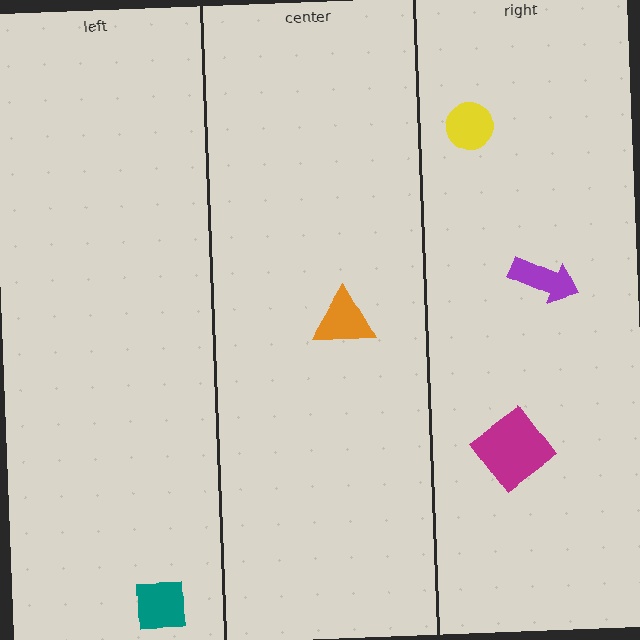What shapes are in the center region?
The orange triangle.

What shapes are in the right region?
The purple arrow, the yellow circle, the magenta diamond.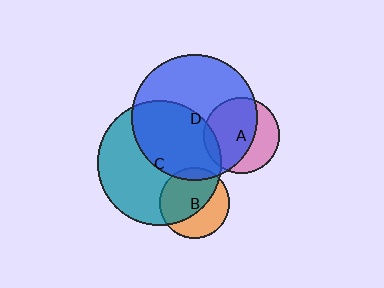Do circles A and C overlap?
Yes.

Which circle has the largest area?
Circle D (blue).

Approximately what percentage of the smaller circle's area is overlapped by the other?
Approximately 10%.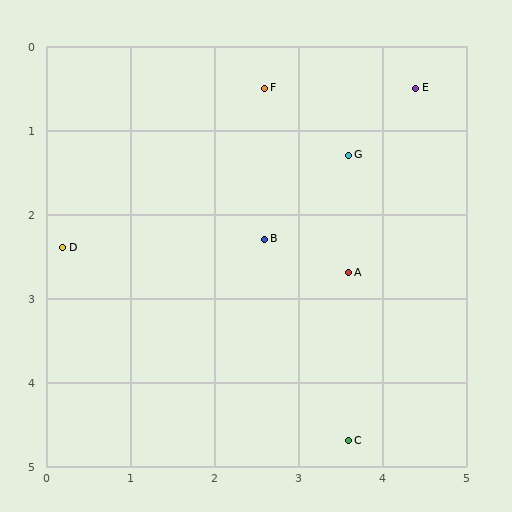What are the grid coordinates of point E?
Point E is at approximately (4.4, 0.5).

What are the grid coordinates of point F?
Point F is at approximately (2.6, 0.5).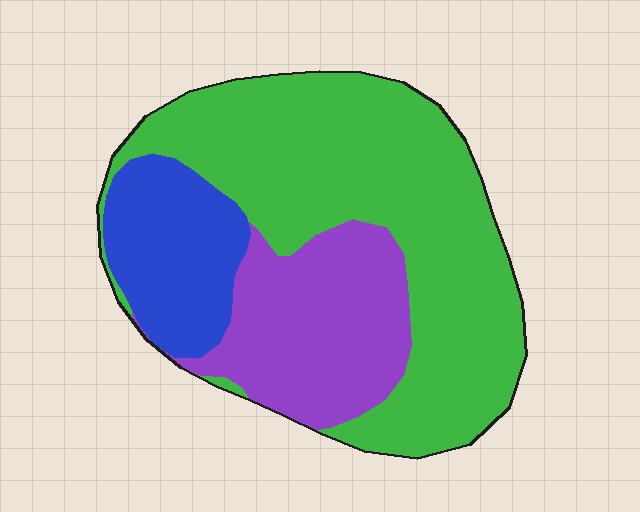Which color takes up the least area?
Blue, at roughly 15%.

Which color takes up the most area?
Green, at roughly 55%.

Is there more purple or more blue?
Purple.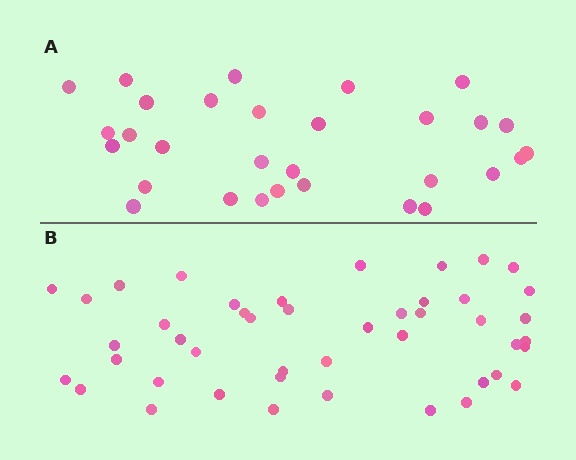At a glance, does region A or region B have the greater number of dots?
Region B (the bottom region) has more dots.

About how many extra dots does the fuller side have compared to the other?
Region B has approximately 15 more dots than region A.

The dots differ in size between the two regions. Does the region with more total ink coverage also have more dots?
No. Region A has more total ink coverage because its dots are larger, but region B actually contains more individual dots. Total area can be misleading — the number of items is what matters here.